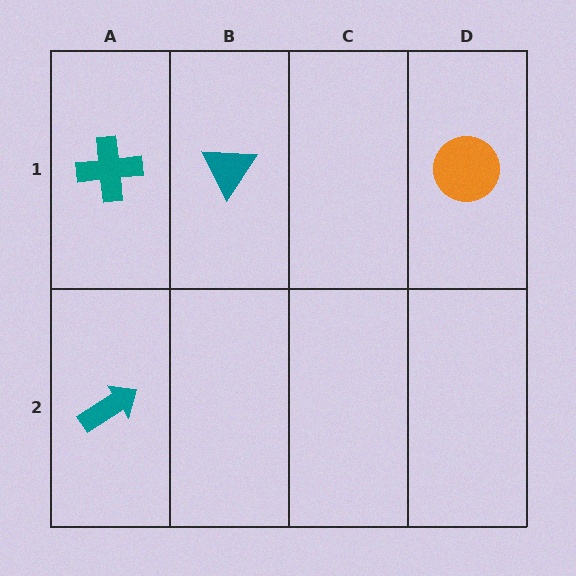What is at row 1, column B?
A teal triangle.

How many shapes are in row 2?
1 shape.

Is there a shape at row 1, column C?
No, that cell is empty.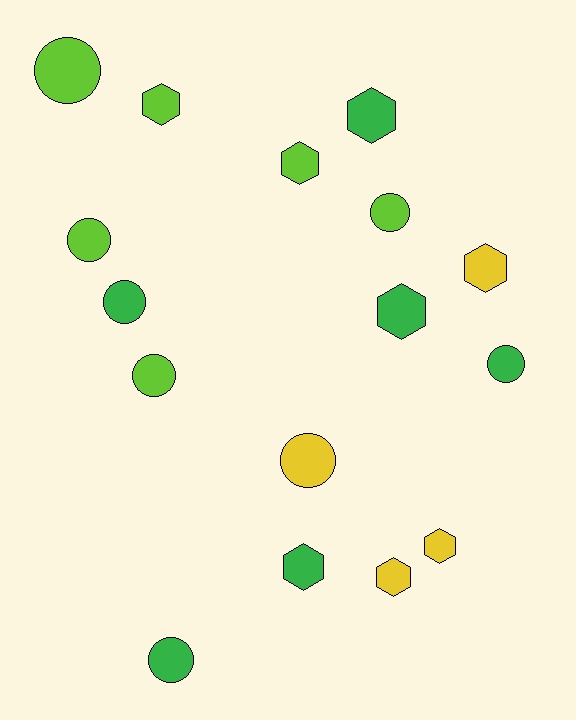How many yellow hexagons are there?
There are 3 yellow hexagons.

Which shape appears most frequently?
Circle, with 8 objects.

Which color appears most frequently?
Lime, with 6 objects.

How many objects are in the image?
There are 16 objects.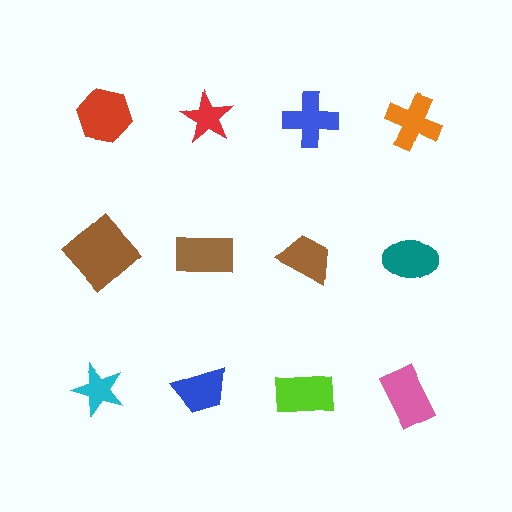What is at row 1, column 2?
A red star.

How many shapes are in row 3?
4 shapes.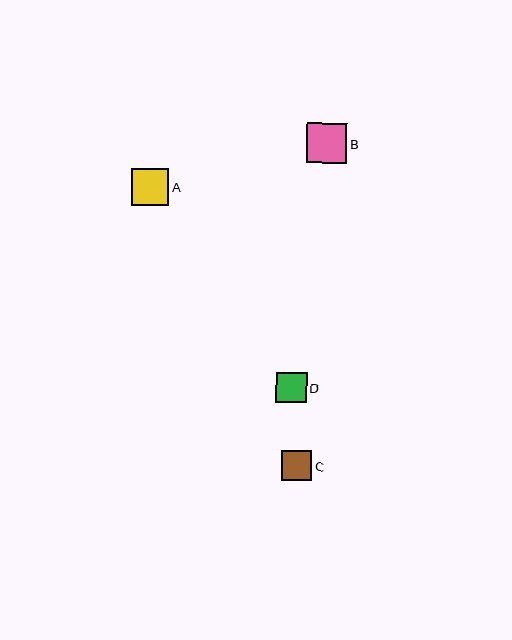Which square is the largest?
Square B is the largest with a size of approximately 40 pixels.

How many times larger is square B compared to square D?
Square B is approximately 1.3 times the size of square D.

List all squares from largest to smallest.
From largest to smallest: B, A, D, C.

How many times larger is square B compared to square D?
Square B is approximately 1.3 times the size of square D.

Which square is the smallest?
Square C is the smallest with a size of approximately 30 pixels.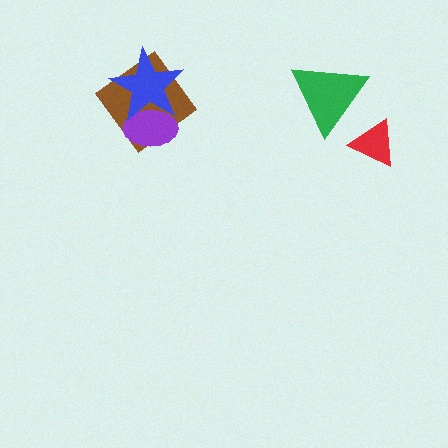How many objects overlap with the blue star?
2 objects overlap with the blue star.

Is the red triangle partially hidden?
No, no other shape covers it.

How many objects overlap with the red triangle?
0 objects overlap with the red triangle.